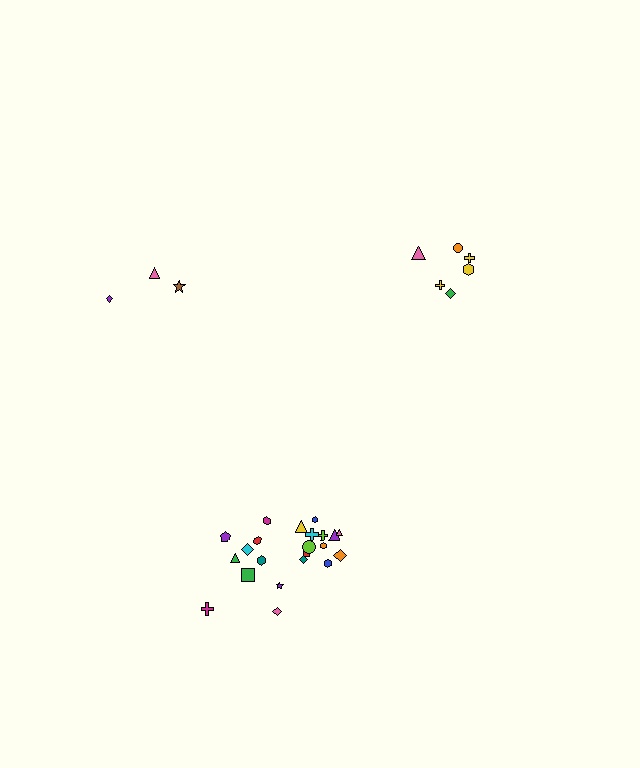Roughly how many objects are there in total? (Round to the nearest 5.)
Roughly 30 objects in total.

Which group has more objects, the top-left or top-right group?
The top-right group.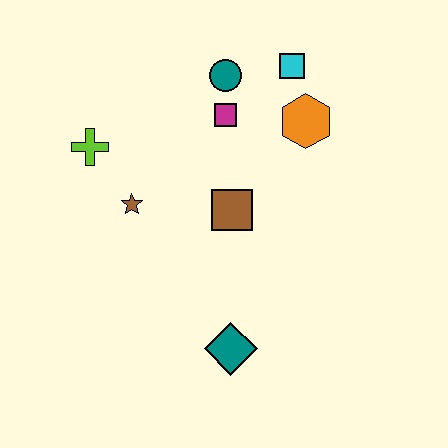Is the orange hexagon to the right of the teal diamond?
Yes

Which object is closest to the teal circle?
The magenta square is closest to the teal circle.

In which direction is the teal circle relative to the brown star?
The teal circle is above the brown star.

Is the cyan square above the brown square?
Yes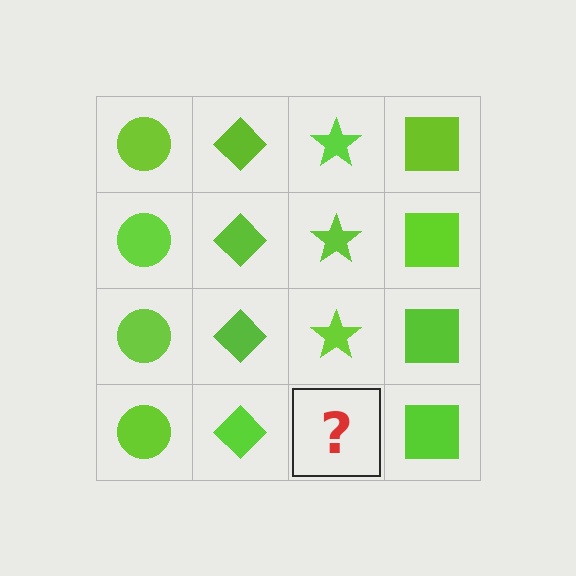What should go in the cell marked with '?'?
The missing cell should contain a lime star.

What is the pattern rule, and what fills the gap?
The rule is that each column has a consistent shape. The gap should be filled with a lime star.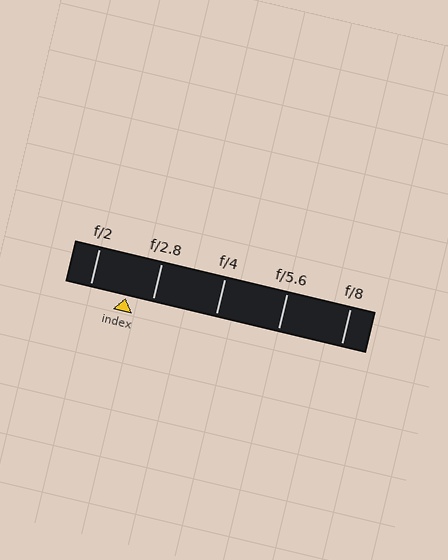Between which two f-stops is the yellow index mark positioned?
The index mark is between f/2 and f/2.8.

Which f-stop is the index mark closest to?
The index mark is closest to f/2.8.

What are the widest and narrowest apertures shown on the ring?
The widest aperture shown is f/2 and the narrowest is f/8.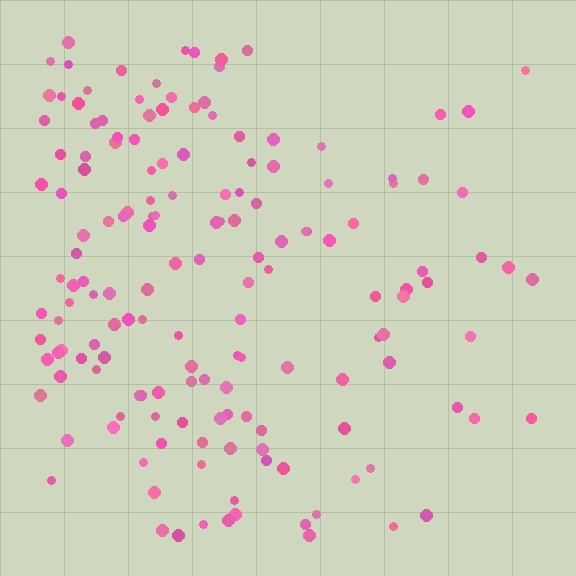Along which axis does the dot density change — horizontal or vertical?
Horizontal.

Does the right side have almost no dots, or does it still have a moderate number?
Still a moderate number, just noticeably fewer than the left.